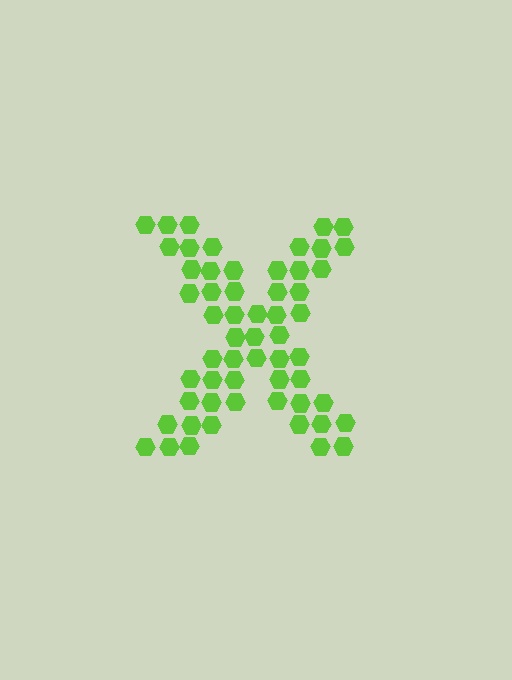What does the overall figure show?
The overall figure shows the letter X.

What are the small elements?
The small elements are hexagons.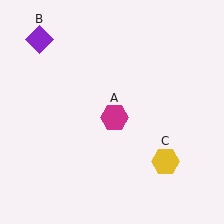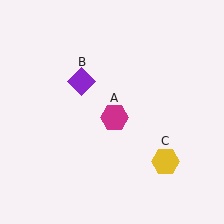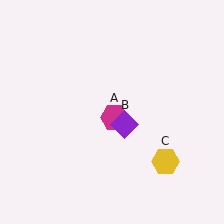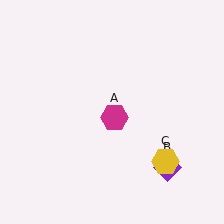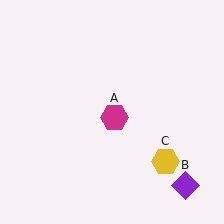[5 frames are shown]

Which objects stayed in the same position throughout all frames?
Magenta hexagon (object A) and yellow hexagon (object C) remained stationary.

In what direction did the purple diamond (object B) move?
The purple diamond (object B) moved down and to the right.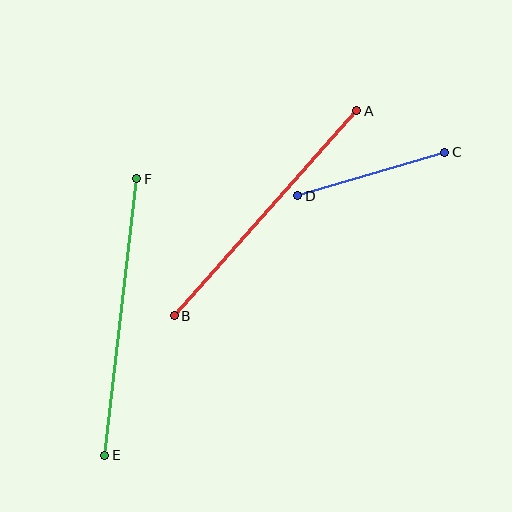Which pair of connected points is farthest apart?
Points E and F are farthest apart.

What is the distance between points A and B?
The distance is approximately 274 pixels.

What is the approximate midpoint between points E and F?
The midpoint is at approximately (121, 317) pixels.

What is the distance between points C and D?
The distance is approximately 154 pixels.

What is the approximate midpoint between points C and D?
The midpoint is at approximately (371, 174) pixels.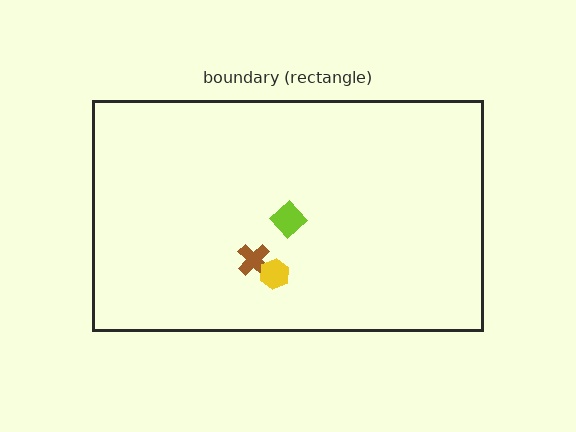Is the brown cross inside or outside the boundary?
Inside.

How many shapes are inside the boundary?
3 inside, 0 outside.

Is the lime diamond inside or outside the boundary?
Inside.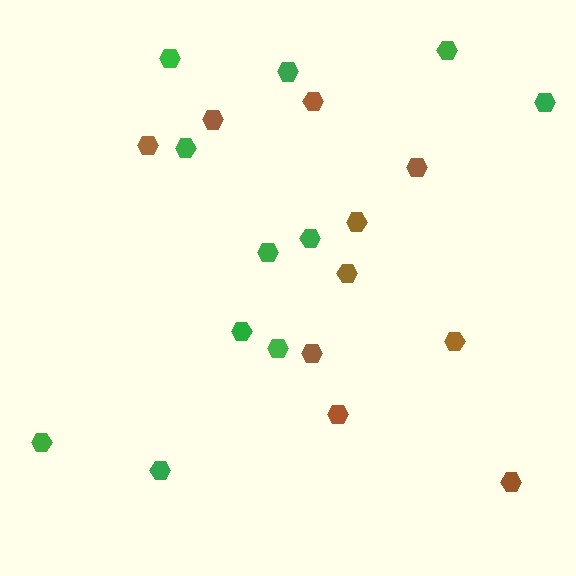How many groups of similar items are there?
There are 2 groups: one group of green hexagons (11) and one group of brown hexagons (10).